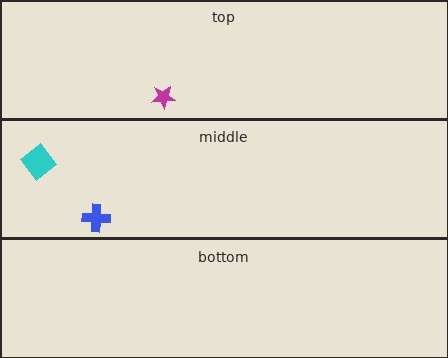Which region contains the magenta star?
The top region.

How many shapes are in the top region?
1.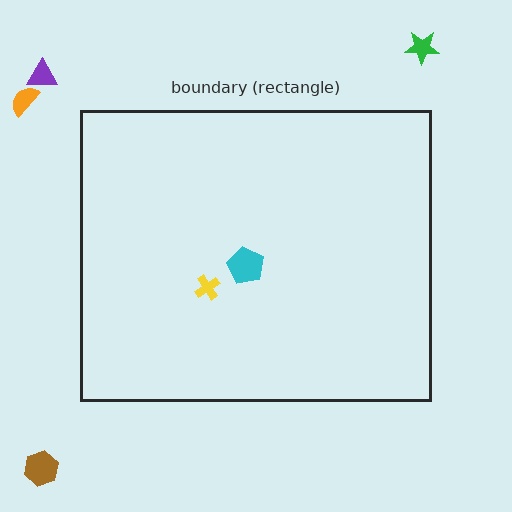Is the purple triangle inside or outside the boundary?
Outside.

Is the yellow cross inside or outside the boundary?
Inside.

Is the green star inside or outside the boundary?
Outside.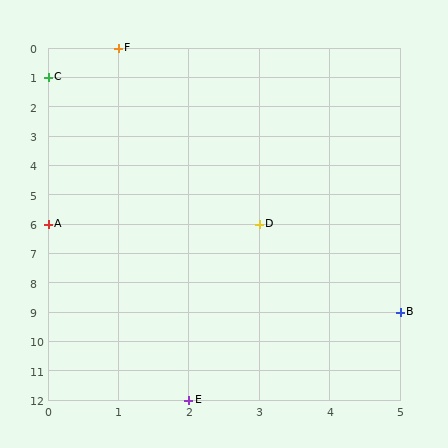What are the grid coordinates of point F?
Point F is at grid coordinates (1, 0).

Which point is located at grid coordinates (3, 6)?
Point D is at (3, 6).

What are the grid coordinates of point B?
Point B is at grid coordinates (5, 9).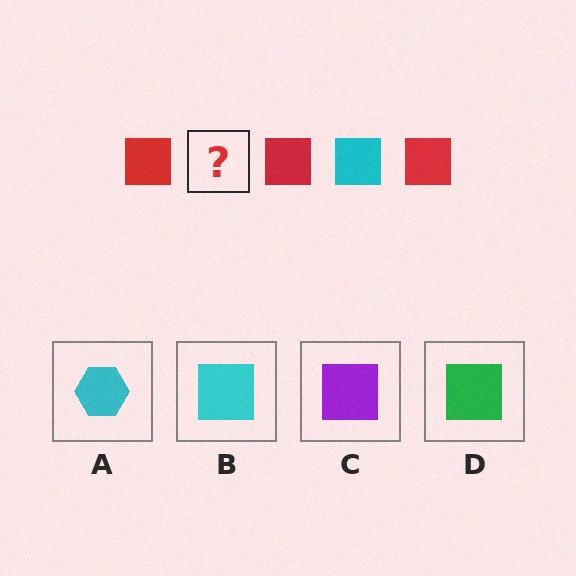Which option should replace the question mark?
Option B.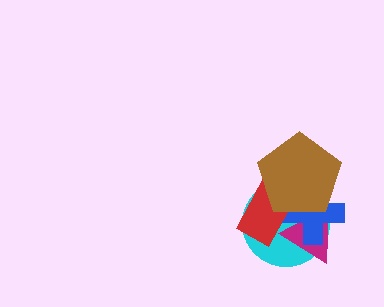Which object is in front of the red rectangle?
The brown pentagon is in front of the red rectangle.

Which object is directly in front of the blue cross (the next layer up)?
The red rectangle is directly in front of the blue cross.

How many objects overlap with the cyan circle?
4 objects overlap with the cyan circle.